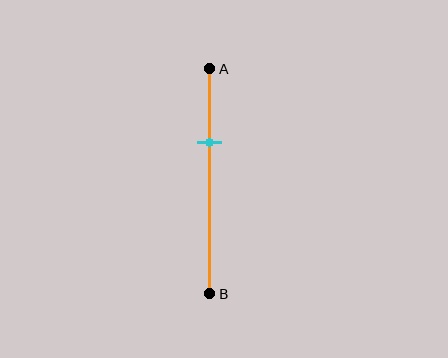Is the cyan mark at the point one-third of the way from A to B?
Yes, the mark is approximately at the one-third point.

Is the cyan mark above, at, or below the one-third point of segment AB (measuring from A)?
The cyan mark is approximately at the one-third point of segment AB.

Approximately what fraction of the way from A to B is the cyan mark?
The cyan mark is approximately 35% of the way from A to B.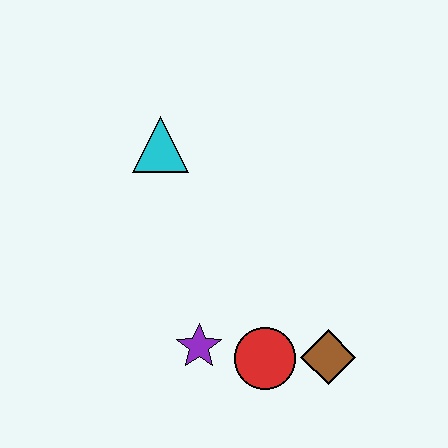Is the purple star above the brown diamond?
Yes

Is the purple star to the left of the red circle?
Yes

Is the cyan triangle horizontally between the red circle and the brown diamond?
No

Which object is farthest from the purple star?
The cyan triangle is farthest from the purple star.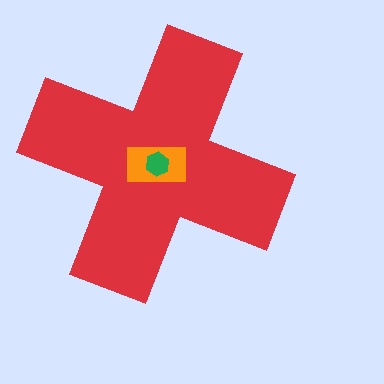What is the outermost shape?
The red cross.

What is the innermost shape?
The green hexagon.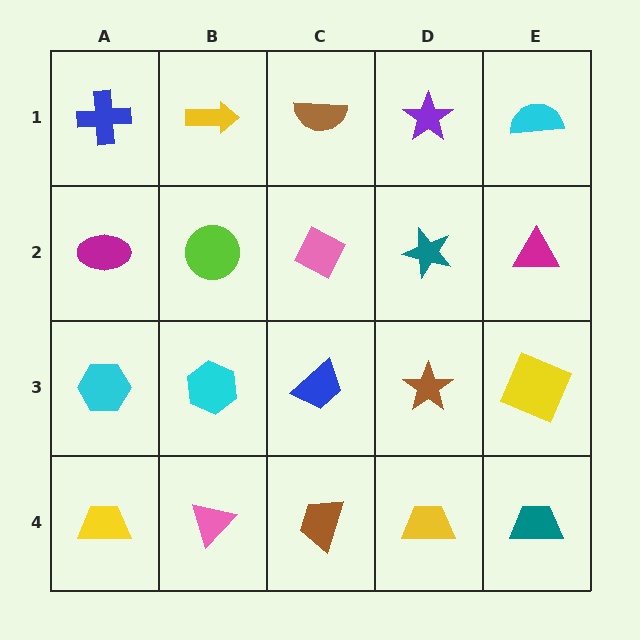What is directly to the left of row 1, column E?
A purple star.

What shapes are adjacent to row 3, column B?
A lime circle (row 2, column B), a pink triangle (row 4, column B), a cyan hexagon (row 3, column A), a blue trapezoid (row 3, column C).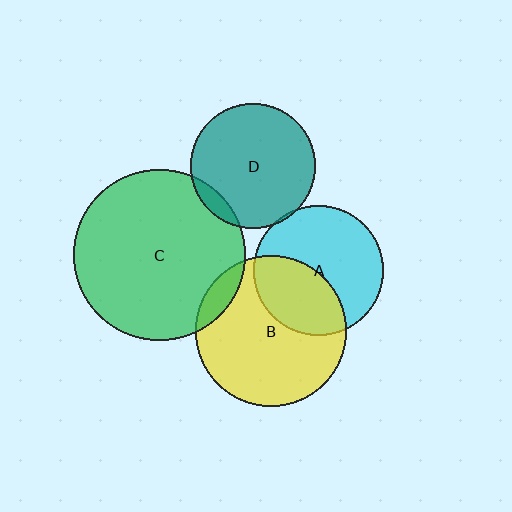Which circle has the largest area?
Circle C (green).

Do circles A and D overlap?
Yes.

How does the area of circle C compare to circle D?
Approximately 1.9 times.